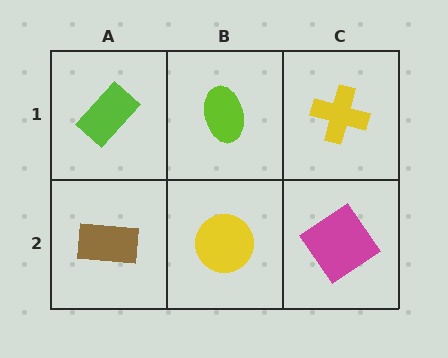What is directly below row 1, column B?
A yellow circle.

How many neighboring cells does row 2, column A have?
2.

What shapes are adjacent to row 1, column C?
A magenta diamond (row 2, column C), a lime ellipse (row 1, column B).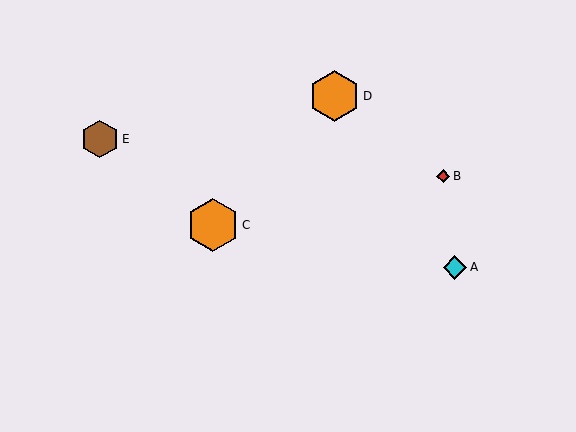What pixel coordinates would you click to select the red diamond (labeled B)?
Click at (443, 176) to select the red diamond B.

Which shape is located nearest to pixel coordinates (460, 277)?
The cyan diamond (labeled A) at (455, 267) is nearest to that location.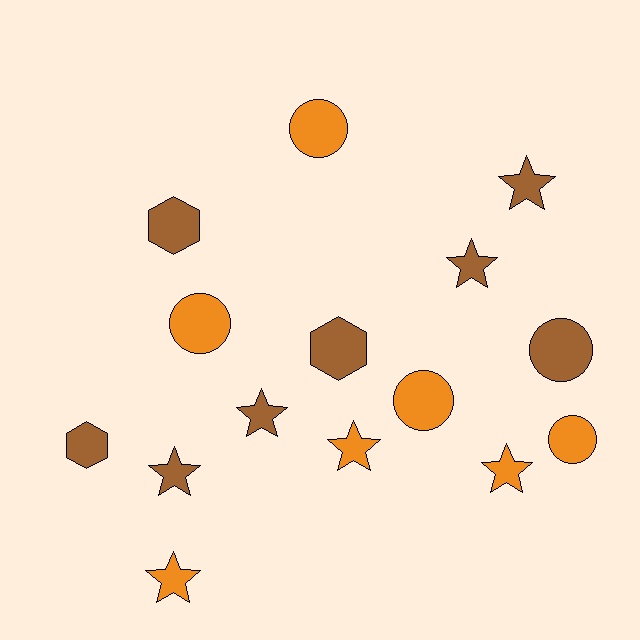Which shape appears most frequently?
Star, with 7 objects.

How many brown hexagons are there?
There are 3 brown hexagons.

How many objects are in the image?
There are 15 objects.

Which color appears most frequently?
Brown, with 8 objects.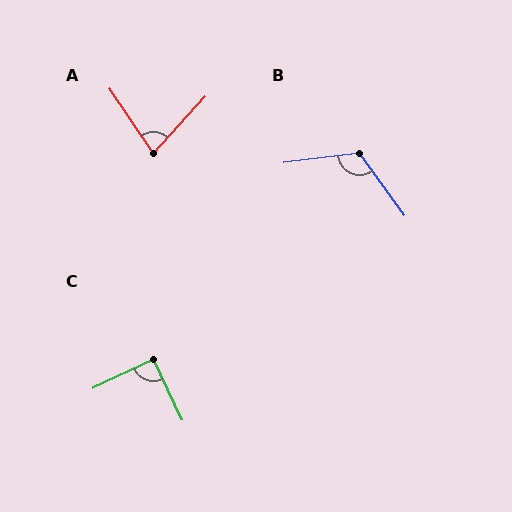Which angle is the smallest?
A, at approximately 76 degrees.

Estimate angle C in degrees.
Approximately 90 degrees.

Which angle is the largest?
B, at approximately 119 degrees.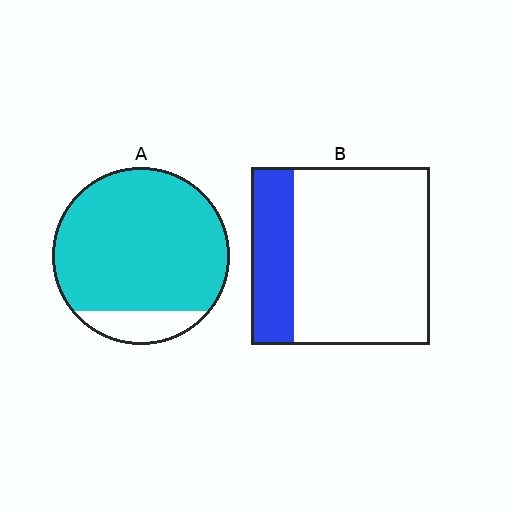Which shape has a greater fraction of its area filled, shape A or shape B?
Shape A.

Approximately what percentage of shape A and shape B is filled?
A is approximately 85% and B is approximately 25%.